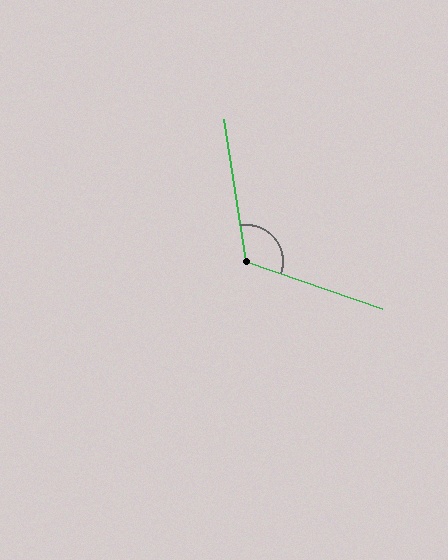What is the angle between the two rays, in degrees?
Approximately 118 degrees.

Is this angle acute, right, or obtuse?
It is obtuse.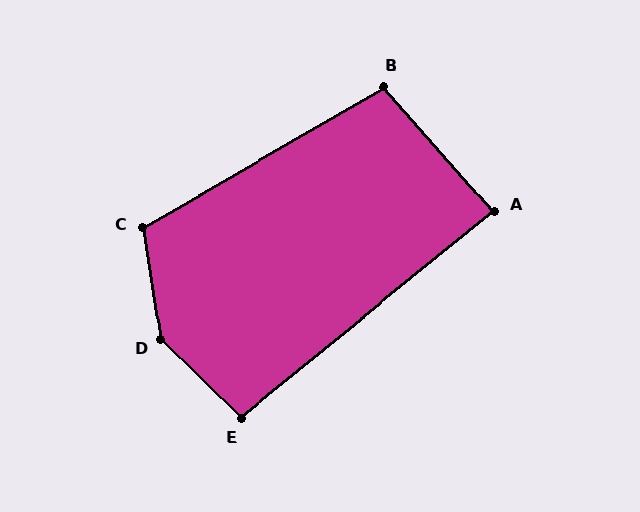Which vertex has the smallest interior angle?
A, at approximately 87 degrees.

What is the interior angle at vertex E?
Approximately 97 degrees (obtuse).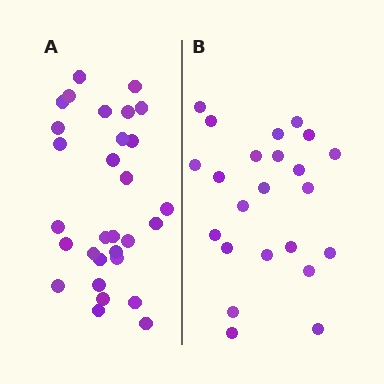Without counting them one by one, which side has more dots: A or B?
Region A (the left region) has more dots.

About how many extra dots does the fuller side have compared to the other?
Region A has roughly 8 or so more dots than region B.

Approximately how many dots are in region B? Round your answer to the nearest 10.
About 20 dots. (The exact count is 23, which rounds to 20.)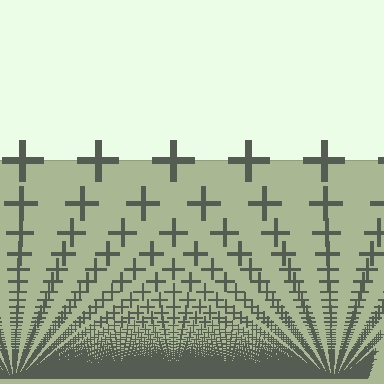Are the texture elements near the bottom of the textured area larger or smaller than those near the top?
Smaller. The gradient is inverted — elements near the bottom are smaller and denser.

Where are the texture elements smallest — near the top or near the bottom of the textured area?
Near the bottom.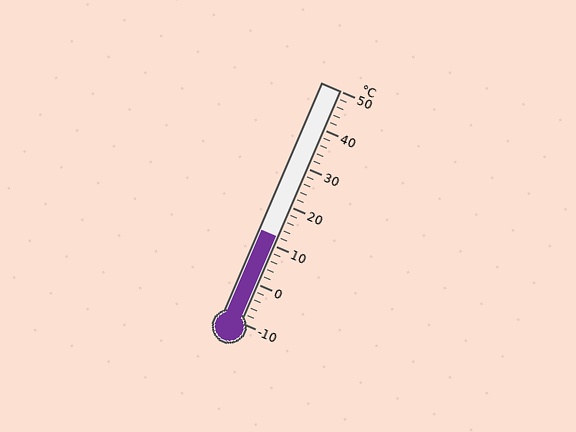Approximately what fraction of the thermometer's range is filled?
The thermometer is filled to approximately 35% of its range.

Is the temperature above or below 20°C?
The temperature is below 20°C.